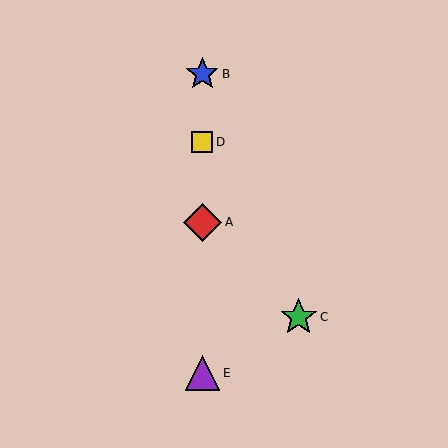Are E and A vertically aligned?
Yes, both are at x≈202.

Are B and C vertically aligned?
No, B is at x≈202 and C is at x≈299.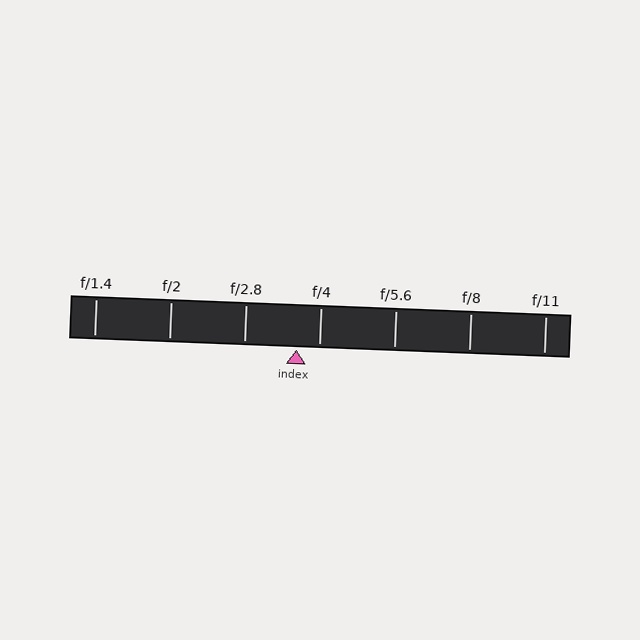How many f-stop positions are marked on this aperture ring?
There are 7 f-stop positions marked.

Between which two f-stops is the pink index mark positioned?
The index mark is between f/2.8 and f/4.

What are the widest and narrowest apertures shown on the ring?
The widest aperture shown is f/1.4 and the narrowest is f/11.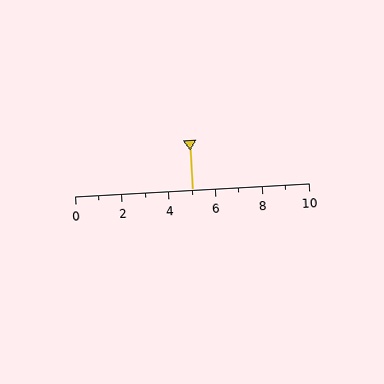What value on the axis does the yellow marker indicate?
The marker indicates approximately 5.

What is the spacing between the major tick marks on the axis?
The major ticks are spaced 2 apart.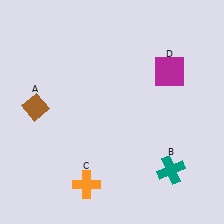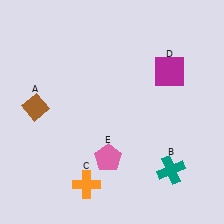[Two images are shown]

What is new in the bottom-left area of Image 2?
A pink pentagon (E) was added in the bottom-left area of Image 2.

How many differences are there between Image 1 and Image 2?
There is 1 difference between the two images.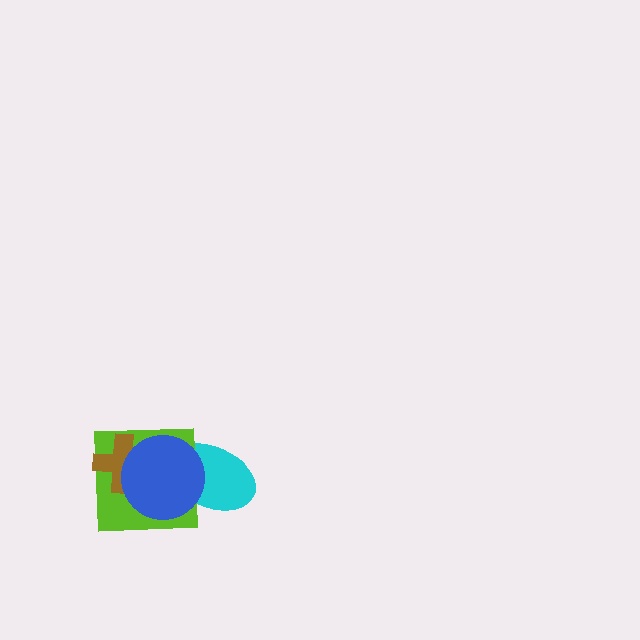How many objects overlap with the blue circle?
3 objects overlap with the blue circle.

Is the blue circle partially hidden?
No, no other shape covers it.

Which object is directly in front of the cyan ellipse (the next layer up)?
The lime square is directly in front of the cyan ellipse.